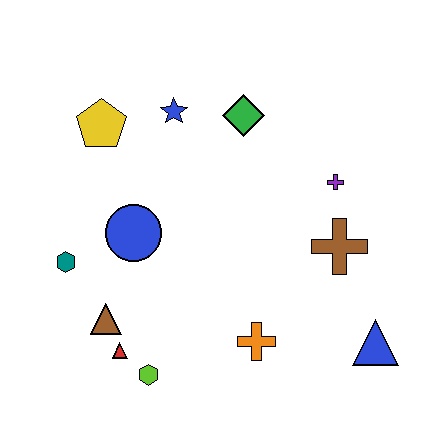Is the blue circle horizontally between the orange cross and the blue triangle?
No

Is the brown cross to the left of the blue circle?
No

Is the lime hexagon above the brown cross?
No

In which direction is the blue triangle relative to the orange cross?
The blue triangle is to the right of the orange cross.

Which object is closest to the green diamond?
The blue star is closest to the green diamond.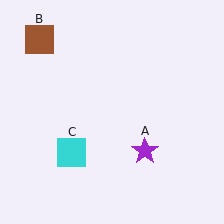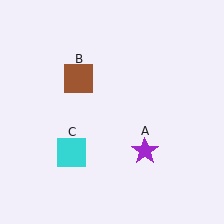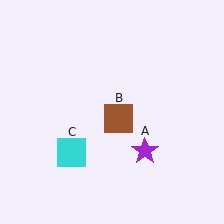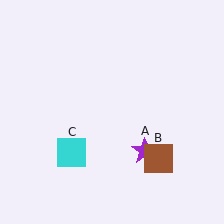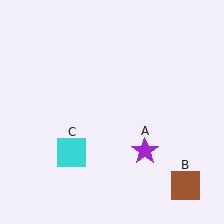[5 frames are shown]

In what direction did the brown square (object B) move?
The brown square (object B) moved down and to the right.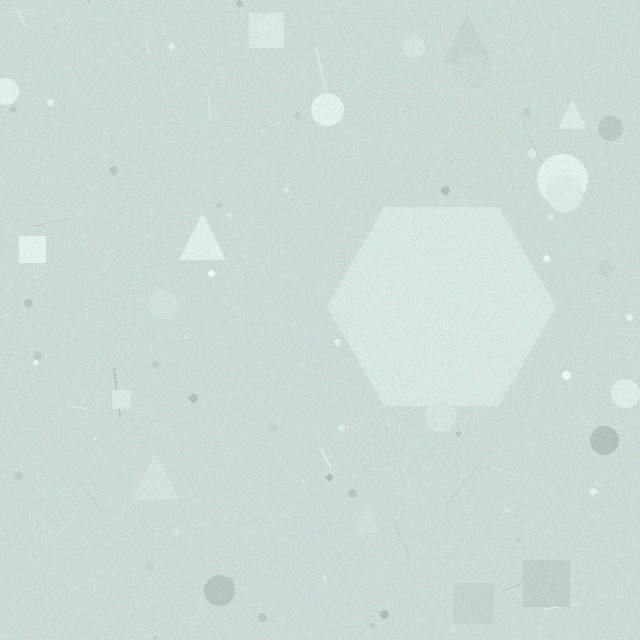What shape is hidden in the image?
A hexagon is hidden in the image.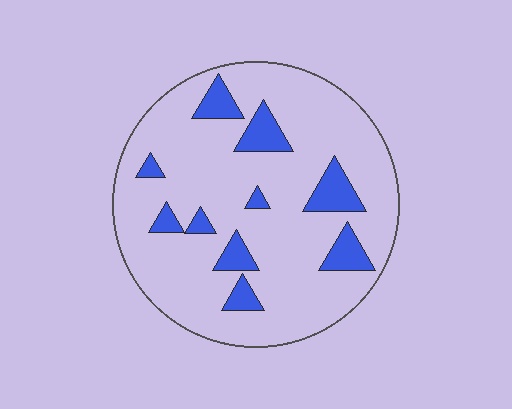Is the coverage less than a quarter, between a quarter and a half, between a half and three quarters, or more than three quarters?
Less than a quarter.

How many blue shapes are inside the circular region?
10.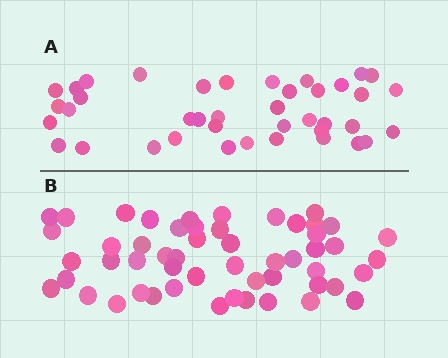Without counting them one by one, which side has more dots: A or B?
Region B (the bottom region) has more dots.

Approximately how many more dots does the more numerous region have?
Region B has approximately 15 more dots than region A.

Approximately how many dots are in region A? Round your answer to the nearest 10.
About 40 dots.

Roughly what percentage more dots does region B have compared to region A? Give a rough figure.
About 30% more.